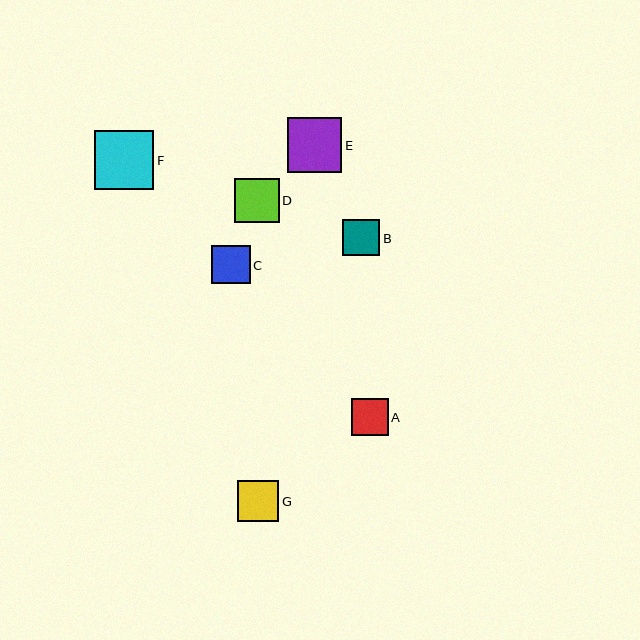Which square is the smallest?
Square A is the smallest with a size of approximately 36 pixels.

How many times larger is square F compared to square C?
Square F is approximately 1.6 times the size of square C.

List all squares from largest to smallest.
From largest to smallest: F, E, D, G, C, B, A.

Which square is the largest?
Square F is the largest with a size of approximately 59 pixels.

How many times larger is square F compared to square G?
Square F is approximately 1.4 times the size of square G.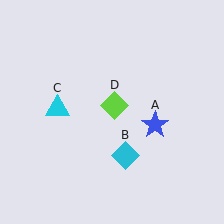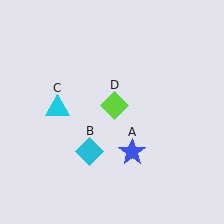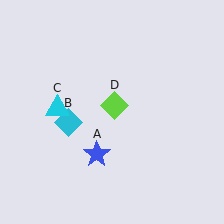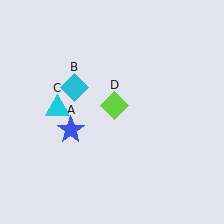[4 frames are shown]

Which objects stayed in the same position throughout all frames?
Cyan triangle (object C) and lime diamond (object D) remained stationary.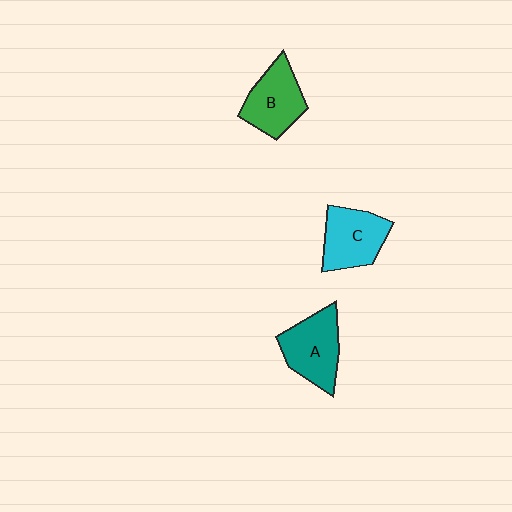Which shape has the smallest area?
Shape B (green).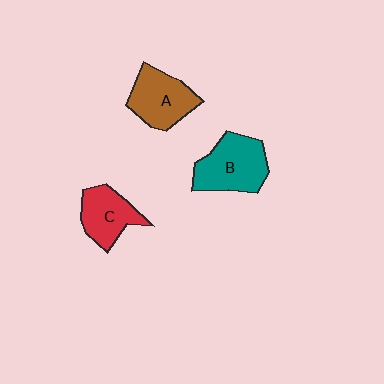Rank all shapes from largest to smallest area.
From largest to smallest: B (teal), A (brown), C (red).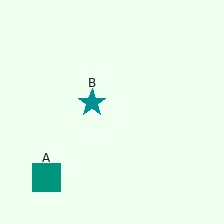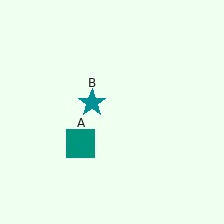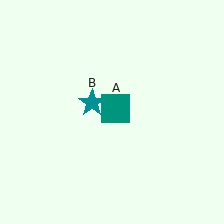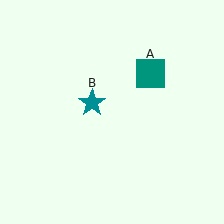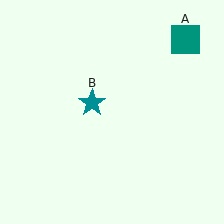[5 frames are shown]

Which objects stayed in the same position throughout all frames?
Teal star (object B) remained stationary.